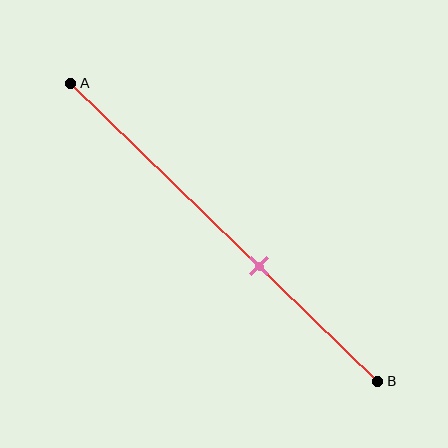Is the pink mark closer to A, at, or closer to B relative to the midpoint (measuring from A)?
The pink mark is closer to point B than the midpoint of segment AB.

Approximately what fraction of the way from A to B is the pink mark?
The pink mark is approximately 60% of the way from A to B.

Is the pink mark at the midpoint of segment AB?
No, the mark is at about 60% from A, not at the 50% midpoint.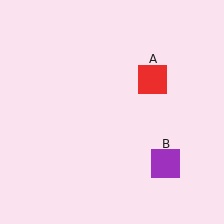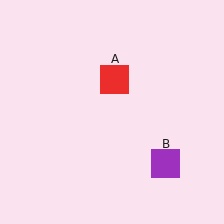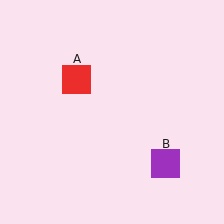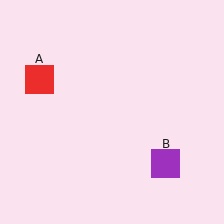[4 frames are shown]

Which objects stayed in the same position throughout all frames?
Purple square (object B) remained stationary.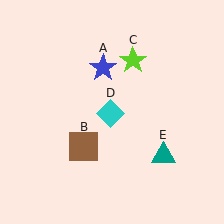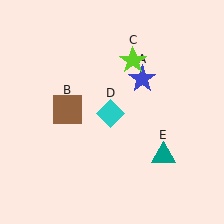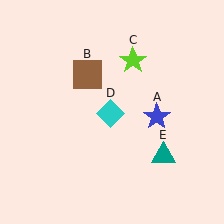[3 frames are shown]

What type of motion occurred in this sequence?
The blue star (object A), brown square (object B) rotated clockwise around the center of the scene.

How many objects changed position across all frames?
2 objects changed position: blue star (object A), brown square (object B).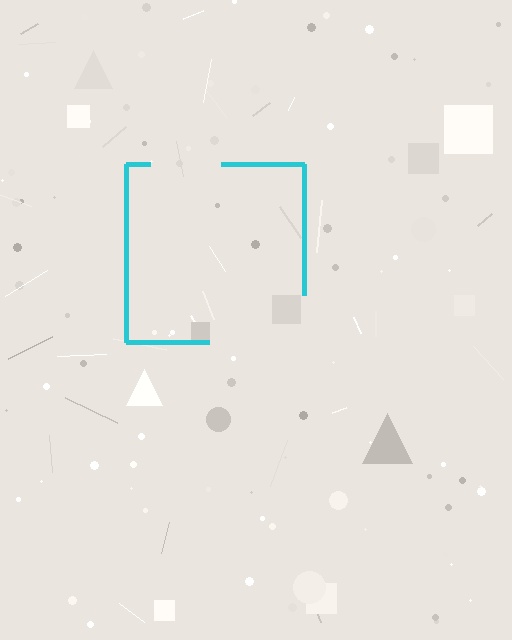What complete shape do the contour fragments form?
The contour fragments form a square.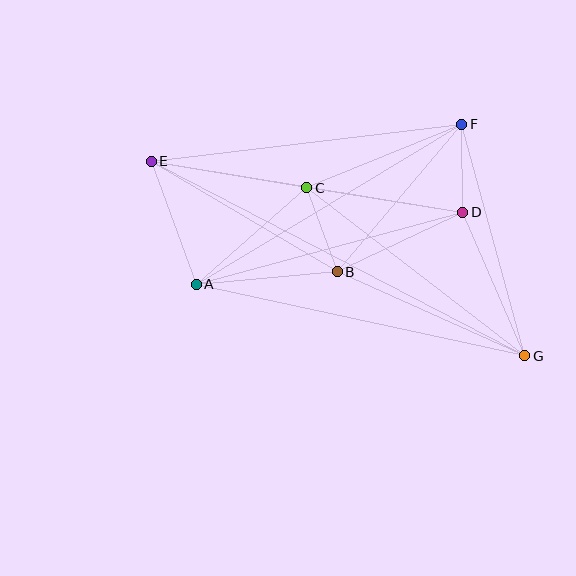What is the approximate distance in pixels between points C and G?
The distance between C and G is approximately 275 pixels.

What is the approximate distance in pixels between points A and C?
The distance between A and C is approximately 146 pixels.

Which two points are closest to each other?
Points D and F are closest to each other.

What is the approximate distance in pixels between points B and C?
The distance between B and C is approximately 89 pixels.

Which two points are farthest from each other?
Points E and G are farthest from each other.